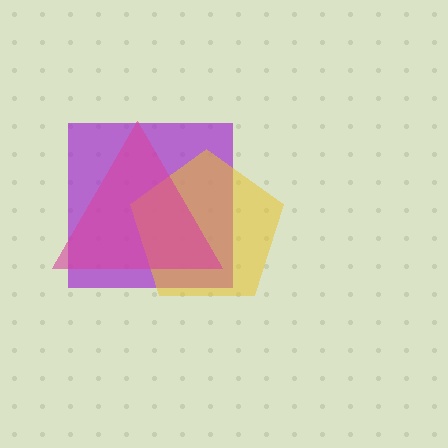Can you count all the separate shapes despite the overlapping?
Yes, there are 3 separate shapes.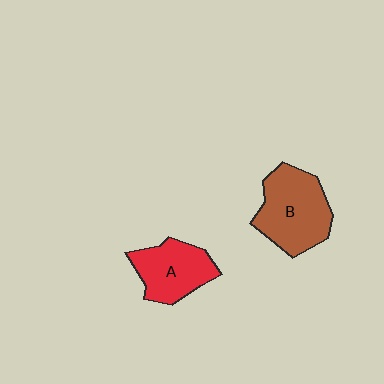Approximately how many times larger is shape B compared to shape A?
Approximately 1.3 times.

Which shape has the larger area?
Shape B (brown).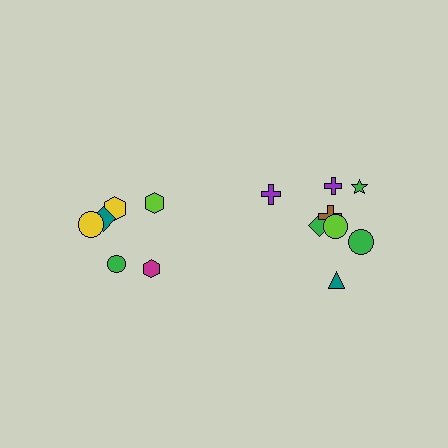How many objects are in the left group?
There are 6 objects.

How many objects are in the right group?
There are 8 objects.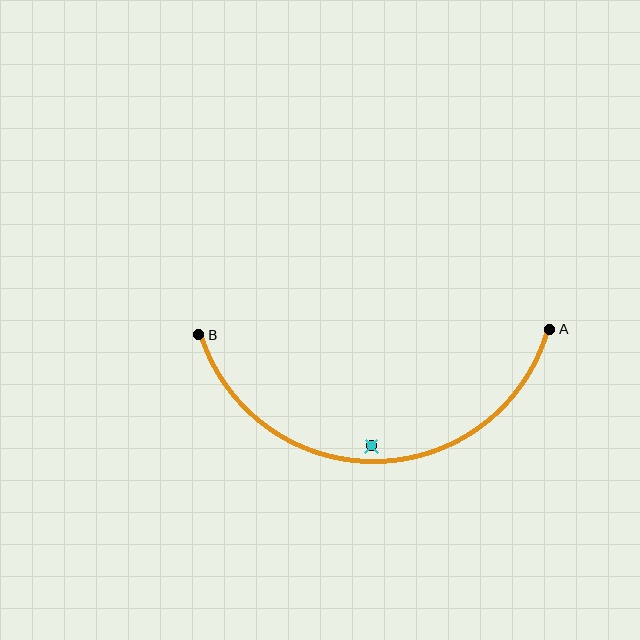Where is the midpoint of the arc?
The arc midpoint is the point on the curve farthest from the straight line joining A and B. It sits below that line.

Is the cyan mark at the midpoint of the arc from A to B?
No — the cyan mark does not lie on the arc at all. It sits slightly inside the curve.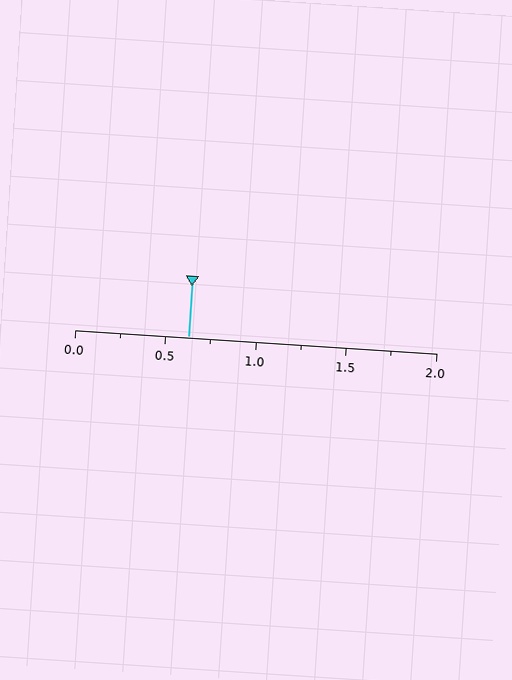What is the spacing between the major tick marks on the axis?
The major ticks are spaced 0.5 apart.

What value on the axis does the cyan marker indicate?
The marker indicates approximately 0.62.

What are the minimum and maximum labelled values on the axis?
The axis runs from 0.0 to 2.0.